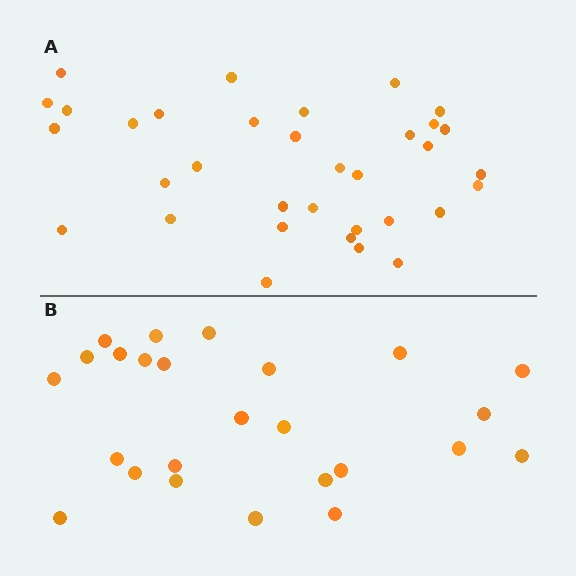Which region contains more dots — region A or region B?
Region A (the top region) has more dots.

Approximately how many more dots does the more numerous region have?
Region A has roughly 8 or so more dots than region B.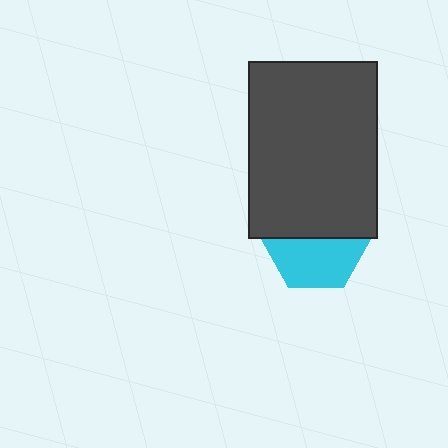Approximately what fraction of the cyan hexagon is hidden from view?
Roughly 50% of the cyan hexagon is hidden behind the dark gray rectangle.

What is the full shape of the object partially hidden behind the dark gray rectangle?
The partially hidden object is a cyan hexagon.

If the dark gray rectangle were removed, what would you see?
You would see the complete cyan hexagon.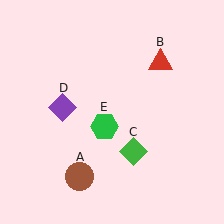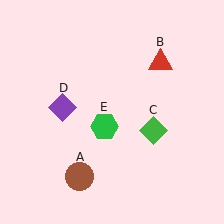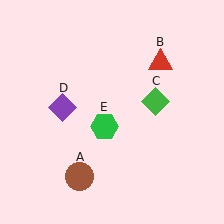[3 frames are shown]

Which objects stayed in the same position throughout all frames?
Brown circle (object A) and red triangle (object B) and purple diamond (object D) and green hexagon (object E) remained stationary.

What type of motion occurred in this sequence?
The green diamond (object C) rotated counterclockwise around the center of the scene.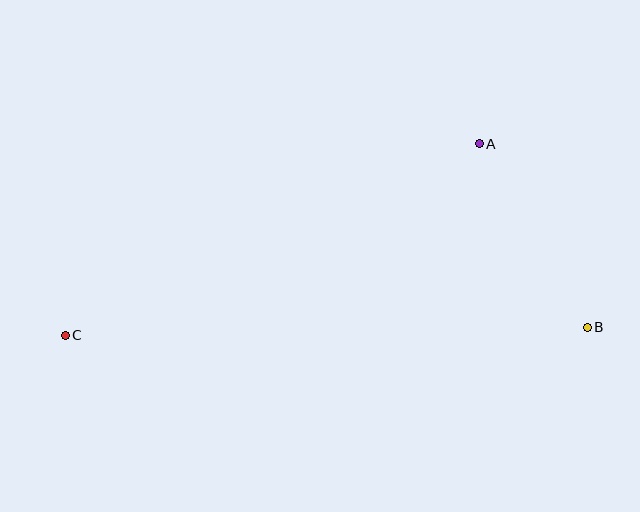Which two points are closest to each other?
Points A and B are closest to each other.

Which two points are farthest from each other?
Points B and C are farthest from each other.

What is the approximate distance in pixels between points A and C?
The distance between A and C is approximately 456 pixels.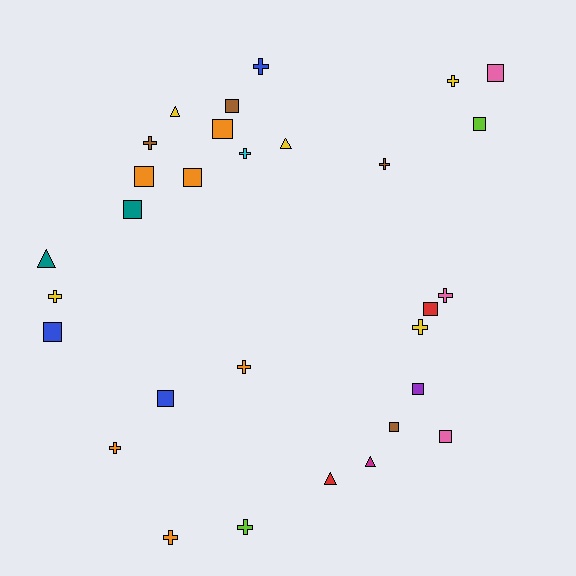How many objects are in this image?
There are 30 objects.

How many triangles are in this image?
There are 5 triangles.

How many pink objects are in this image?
There are 3 pink objects.